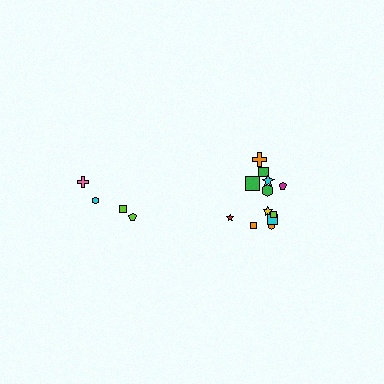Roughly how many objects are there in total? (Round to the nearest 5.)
Roughly 15 objects in total.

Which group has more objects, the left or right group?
The right group.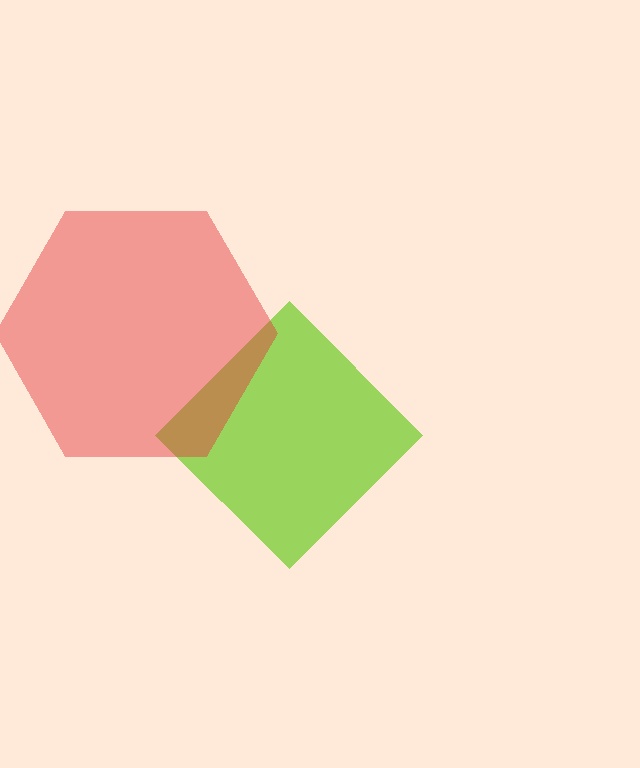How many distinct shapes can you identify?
There are 2 distinct shapes: a lime diamond, a red hexagon.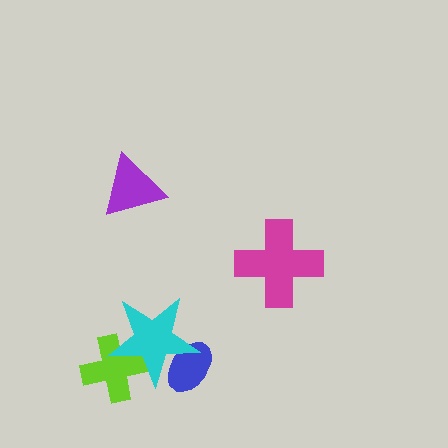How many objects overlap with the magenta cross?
0 objects overlap with the magenta cross.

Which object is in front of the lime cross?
The cyan star is in front of the lime cross.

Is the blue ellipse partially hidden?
Yes, it is partially covered by another shape.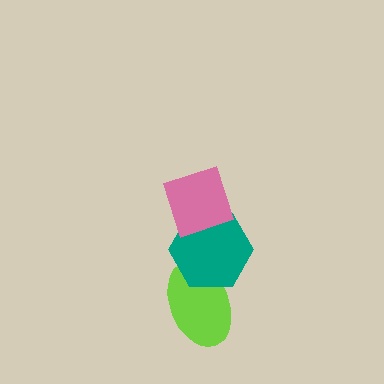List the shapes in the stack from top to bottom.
From top to bottom: the pink diamond, the teal hexagon, the lime ellipse.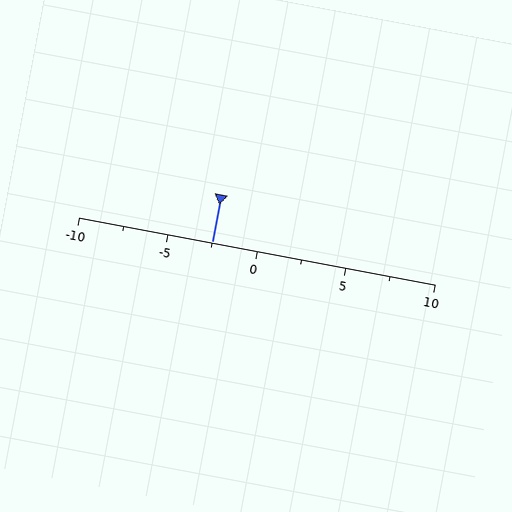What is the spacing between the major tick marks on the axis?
The major ticks are spaced 5 apart.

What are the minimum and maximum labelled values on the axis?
The axis runs from -10 to 10.